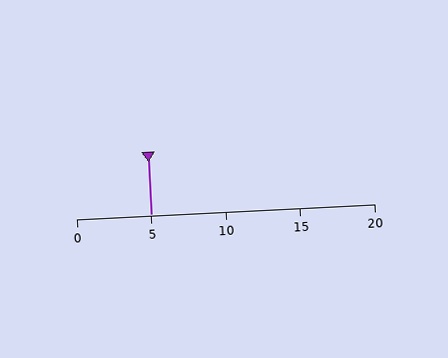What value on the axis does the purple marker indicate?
The marker indicates approximately 5.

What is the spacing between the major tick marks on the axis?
The major ticks are spaced 5 apart.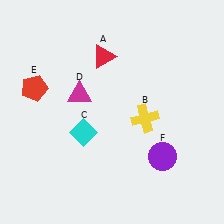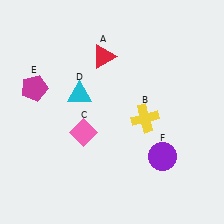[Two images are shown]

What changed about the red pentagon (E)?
In Image 1, E is red. In Image 2, it changed to magenta.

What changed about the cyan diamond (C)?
In Image 1, C is cyan. In Image 2, it changed to pink.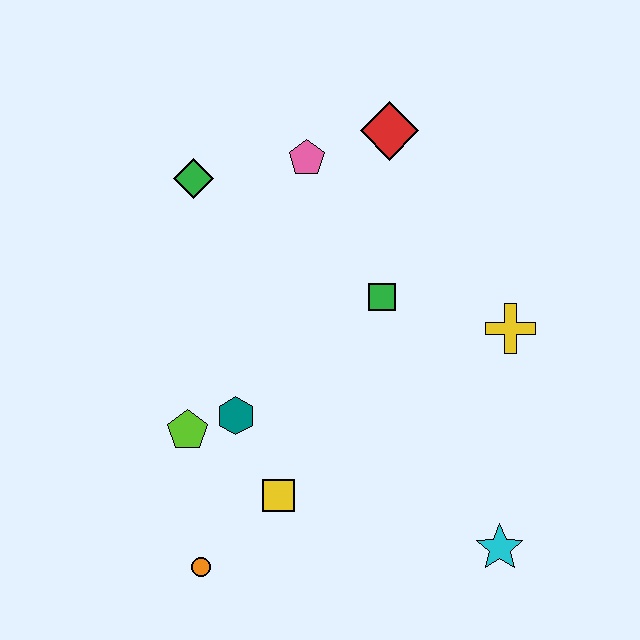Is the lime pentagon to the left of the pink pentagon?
Yes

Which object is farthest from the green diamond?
The cyan star is farthest from the green diamond.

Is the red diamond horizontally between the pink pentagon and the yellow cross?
Yes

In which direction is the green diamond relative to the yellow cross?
The green diamond is to the left of the yellow cross.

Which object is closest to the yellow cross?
The green square is closest to the yellow cross.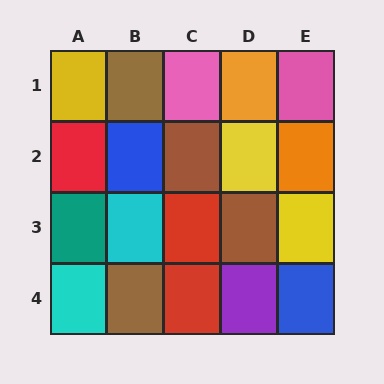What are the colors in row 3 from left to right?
Teal, cyan, red, brown, yellow.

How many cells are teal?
1 cell is teal.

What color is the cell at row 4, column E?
Blue.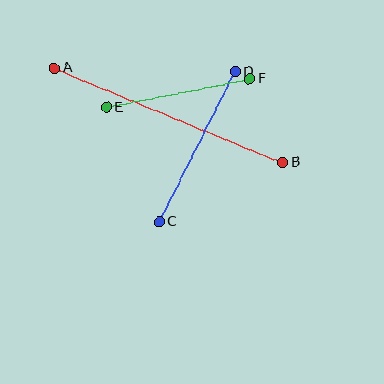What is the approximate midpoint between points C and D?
The midpoint is at approximately (197, 147) pixels.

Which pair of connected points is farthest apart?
Points A and B are farthest apart.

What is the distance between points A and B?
The distance is approximately 247 pixels.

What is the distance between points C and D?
The distance is approximately 168 pixels.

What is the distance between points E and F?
The distance is approximately 146 pixels.